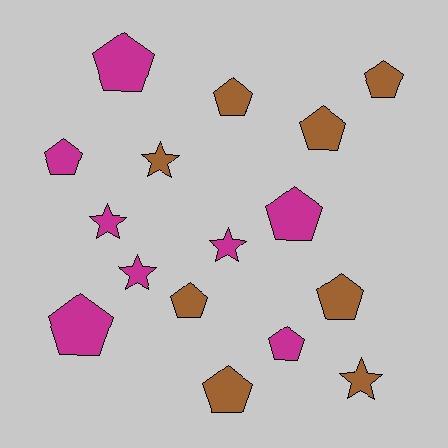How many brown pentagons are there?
There are 6 brown pentagons.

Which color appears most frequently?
Magenta, with 8 objects.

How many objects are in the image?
There are 16 objects.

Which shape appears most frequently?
Pentagon, with 11 objects.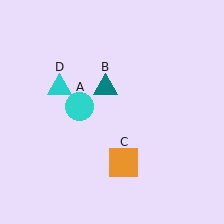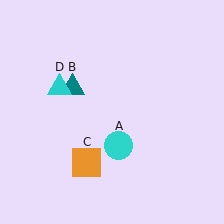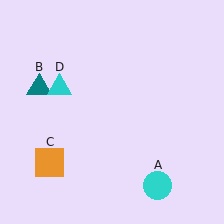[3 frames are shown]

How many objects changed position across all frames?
3 objects changed position: cyan circle (object A), teal triangle (object B), orange square (object C).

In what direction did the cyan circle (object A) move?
The cyan circle (object A) moved down and to the right.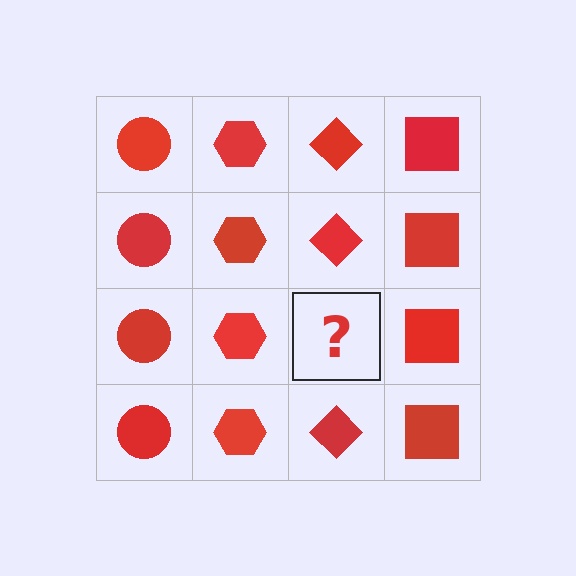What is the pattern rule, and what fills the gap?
The rule is that each column has a consistent shape. The gap should be filled with a red diamond.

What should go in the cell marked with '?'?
The missing cell should contain a red diamond.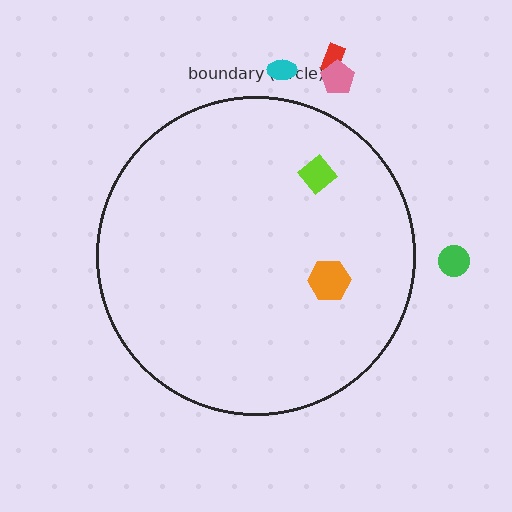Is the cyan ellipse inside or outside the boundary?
Outside.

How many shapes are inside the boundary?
2 inside, 4 outside.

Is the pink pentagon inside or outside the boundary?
Outside.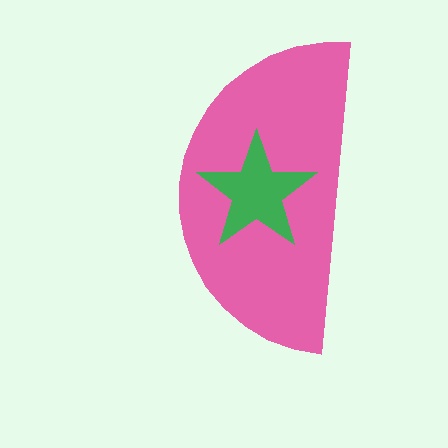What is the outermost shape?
The pink semicircle.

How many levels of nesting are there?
2.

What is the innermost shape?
The green star.